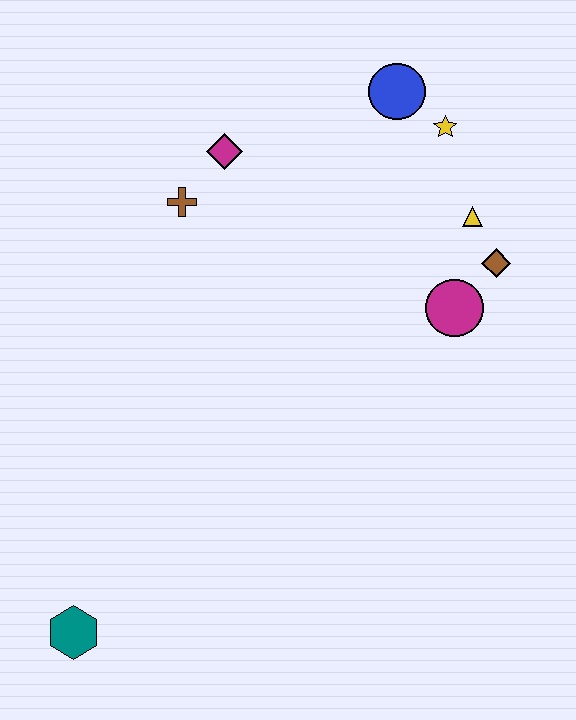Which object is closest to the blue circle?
The yellow star is closest to the blue circle.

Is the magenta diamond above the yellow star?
No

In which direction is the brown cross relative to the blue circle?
The brown cross is to the left of the blue circle.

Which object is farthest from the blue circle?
The teal hexagon is farthest from the blue circle.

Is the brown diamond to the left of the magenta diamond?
No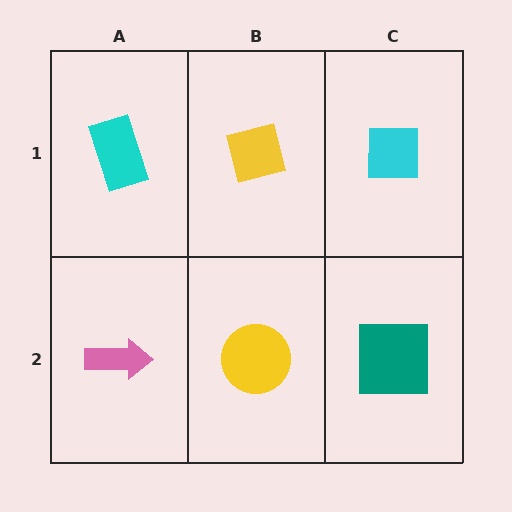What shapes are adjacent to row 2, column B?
A yellow square (row 1, column B), a pink arrow (row 2, column A), a teal square (row 2, column C).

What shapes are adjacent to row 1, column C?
A teal square (row 2, column C), a yellow square (row 1, column B).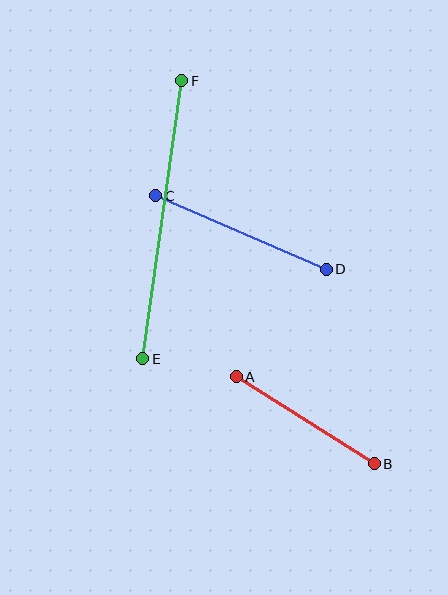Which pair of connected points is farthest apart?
Points E and F are farthest apart.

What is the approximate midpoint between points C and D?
The midpoint is at approximately (241, 232) pixels.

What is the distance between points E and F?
The distance is approximately 281 pixels.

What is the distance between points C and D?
The distance is approximately 186 pixels.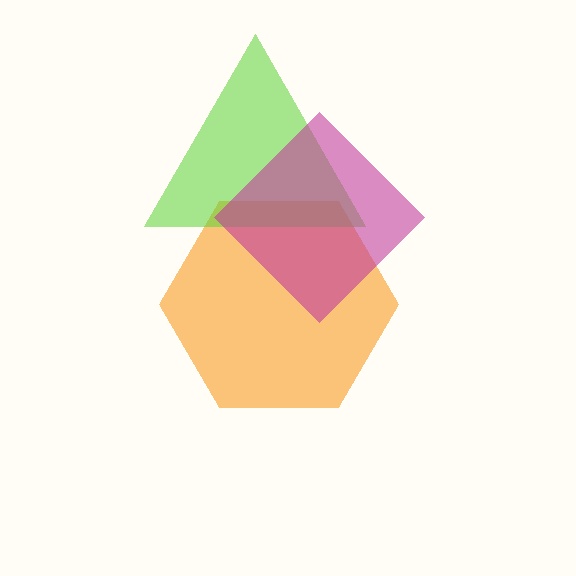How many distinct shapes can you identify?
There are 3 distinct shapes: an orange hexagon, a lime triangle, a magenta diamond.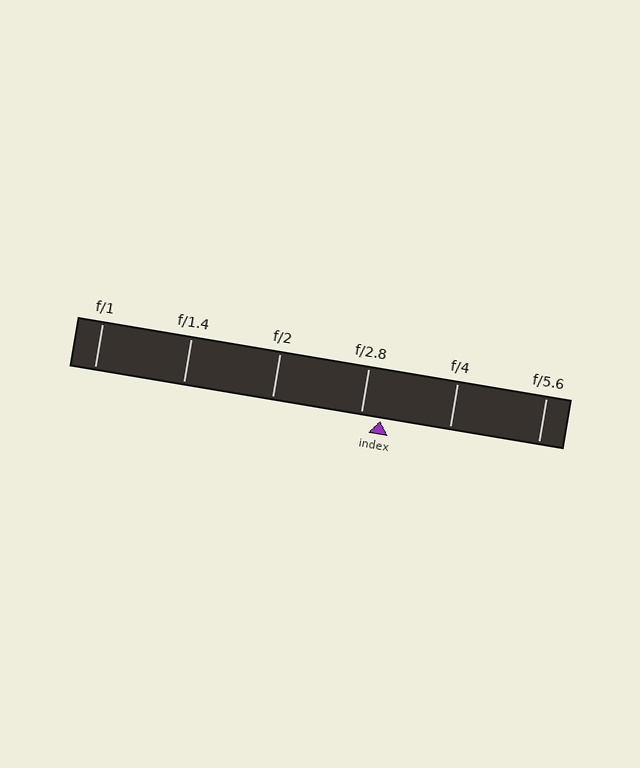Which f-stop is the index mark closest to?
The index mark is closest to f/2.8.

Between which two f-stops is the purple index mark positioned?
The index mark is between f/2.8 and f/4.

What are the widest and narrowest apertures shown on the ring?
The widest aperture shown is f/1 and the narrowest is f/5.6.